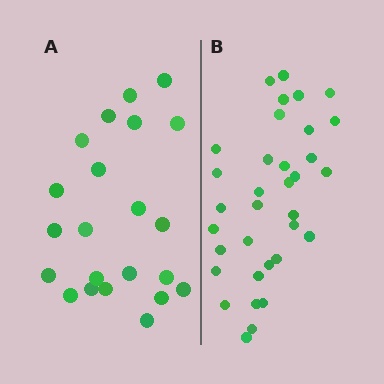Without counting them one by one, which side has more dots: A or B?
Region B (the right region) has more dots.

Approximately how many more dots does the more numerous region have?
Region B has roughly 12 or so more dots than region A.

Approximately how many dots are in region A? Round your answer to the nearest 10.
About 20 dots. (The exact count is 22, which rounds to 20.)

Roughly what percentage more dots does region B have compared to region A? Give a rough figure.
About 55% more.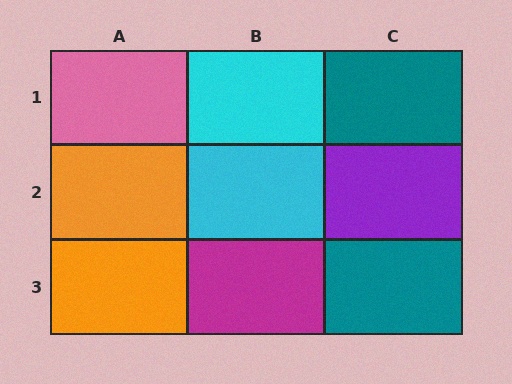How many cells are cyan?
2 cells are cyan.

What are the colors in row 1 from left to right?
Pink, cyan, teal.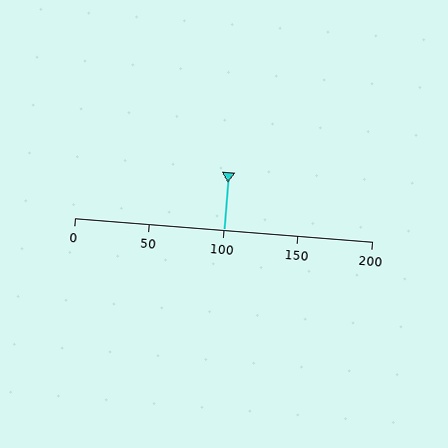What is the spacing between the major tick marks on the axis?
The major ticks are spaced 50 apart.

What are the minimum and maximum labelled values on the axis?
The axis runs from 0 to 200.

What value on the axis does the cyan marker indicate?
The marker indicates approximately 100.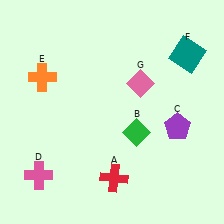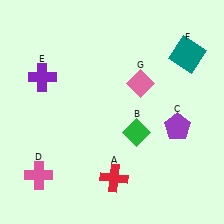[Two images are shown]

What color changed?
The cross (E) changed from orange in Image 1 to purple in Image 2.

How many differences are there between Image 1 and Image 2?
There is 1 difference between the two images.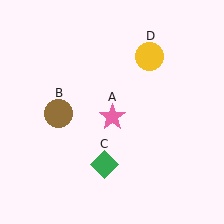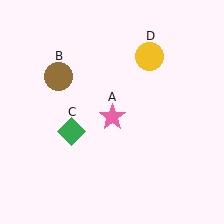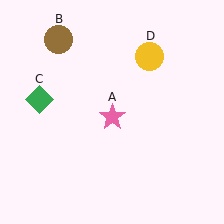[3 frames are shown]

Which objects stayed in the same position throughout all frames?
Pink star (object A) and yellow circle (object D) remained stationary.